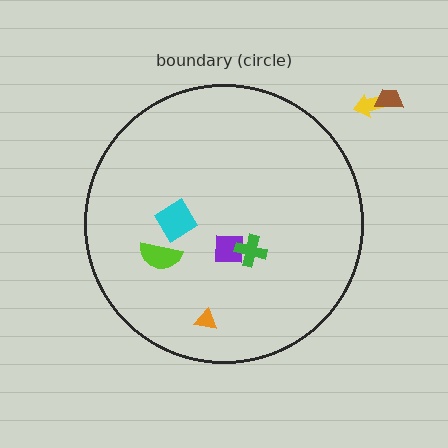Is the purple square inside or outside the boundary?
Inside.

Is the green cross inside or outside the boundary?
Inside.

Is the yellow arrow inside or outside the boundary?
Outside.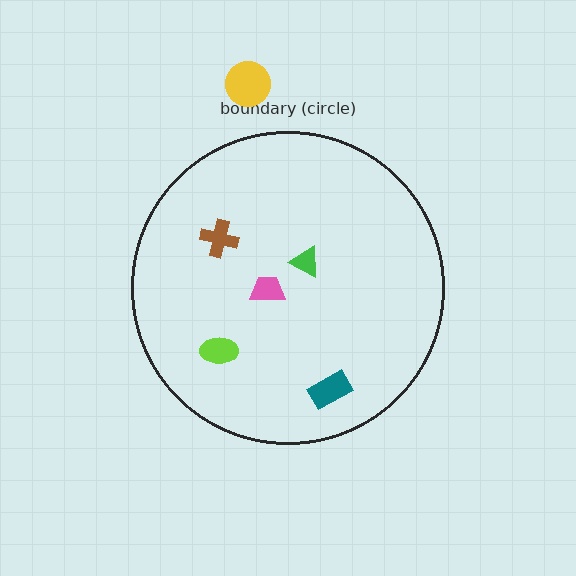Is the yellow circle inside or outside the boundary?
Outside.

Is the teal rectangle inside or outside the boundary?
Inside.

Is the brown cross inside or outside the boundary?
Inside.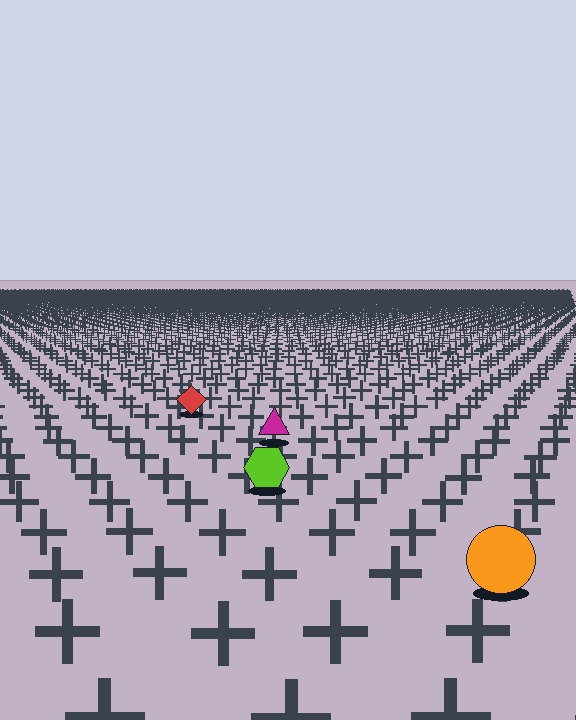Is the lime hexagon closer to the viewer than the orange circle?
No. The orange circle is closer — you can tell from the texture gradient: the ground texture is coarser near it.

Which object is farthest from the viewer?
The red diamond is farthest from the viewer. It appears smaller and the ground texture around it is denser.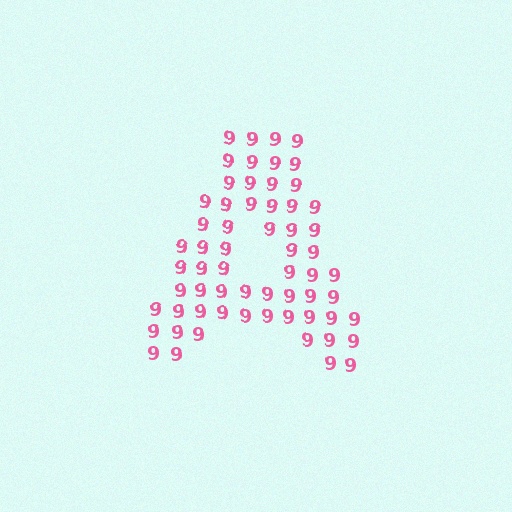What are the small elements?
The small elements are digit 9's.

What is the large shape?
The large shape is the letter A.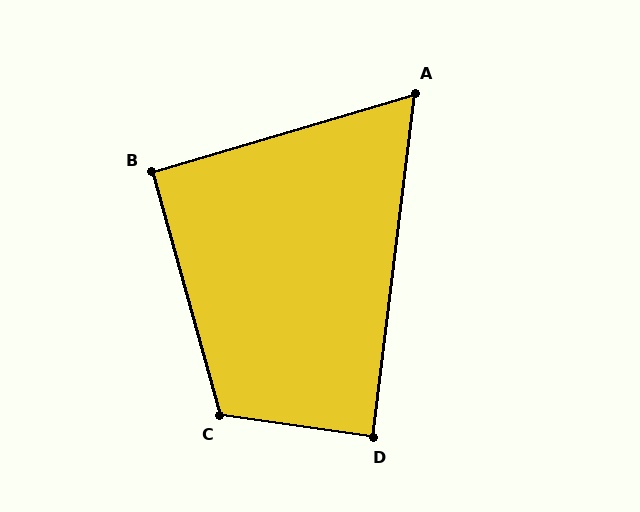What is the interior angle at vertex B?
Approximately 91 degrees (approximately right).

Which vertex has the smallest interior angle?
A, at approximately 67 degrees.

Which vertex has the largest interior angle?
C, at approximately 113 degrees.